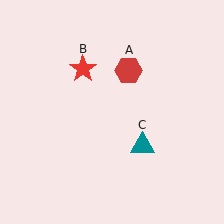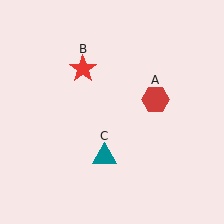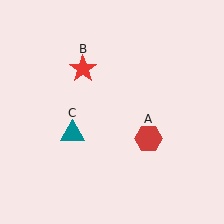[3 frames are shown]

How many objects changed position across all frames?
2 objects changed position: red hexagon (object A), teal triangle (object C).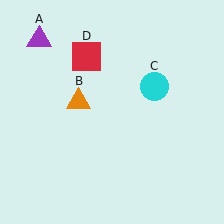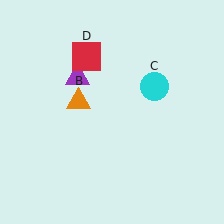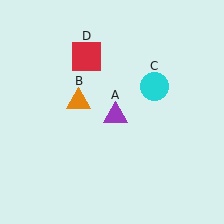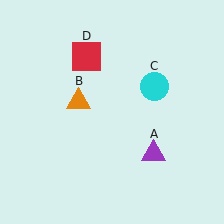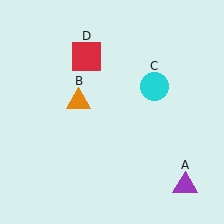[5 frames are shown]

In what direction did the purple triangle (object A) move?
The purple triangle (object A) moved down and to the right.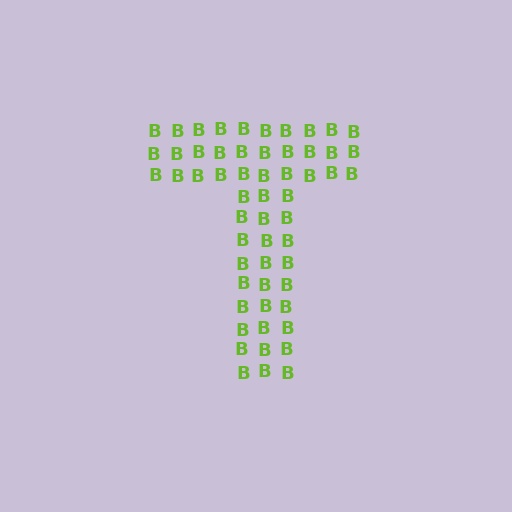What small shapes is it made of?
It is made of small letter B's.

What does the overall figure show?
The overall figure shows the letter T.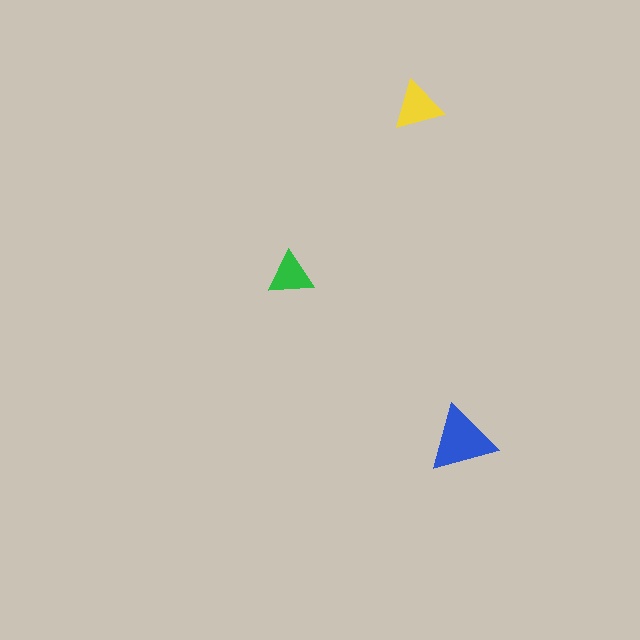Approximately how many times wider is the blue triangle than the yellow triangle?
About 1.5 times wider.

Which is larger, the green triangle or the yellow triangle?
The yellow one.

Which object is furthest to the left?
The green triangle is leftmost.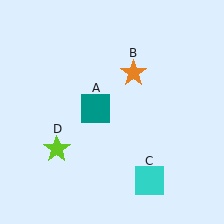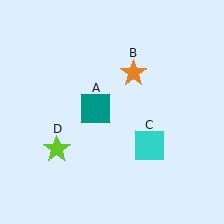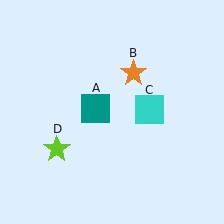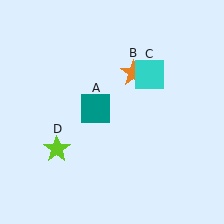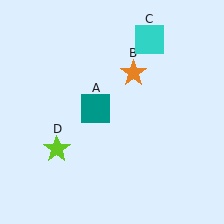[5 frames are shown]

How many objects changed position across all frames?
1 object changed position: cyan square (object C).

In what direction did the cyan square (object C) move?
The cyan square (object C) moved up.